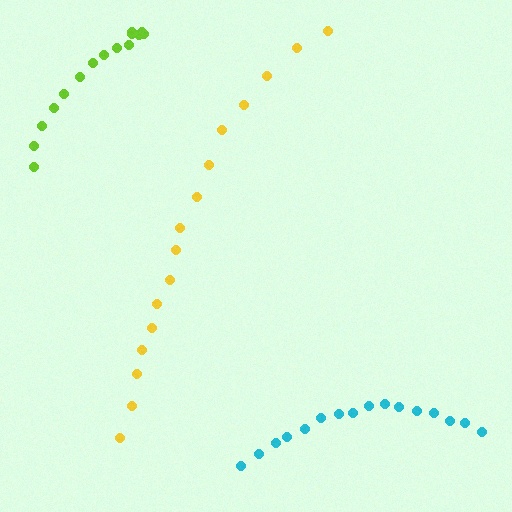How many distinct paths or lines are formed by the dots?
There are 3 distinct paths.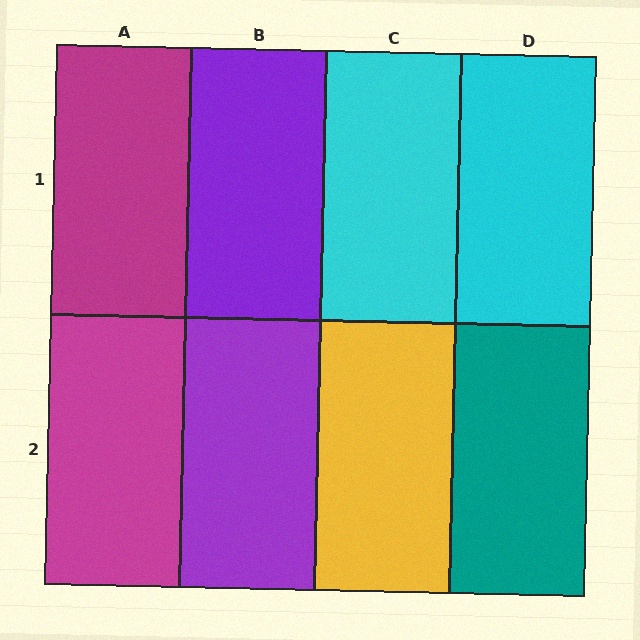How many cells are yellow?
1 cell is yellow.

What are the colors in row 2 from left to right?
Magenta, purple, yellow, teal.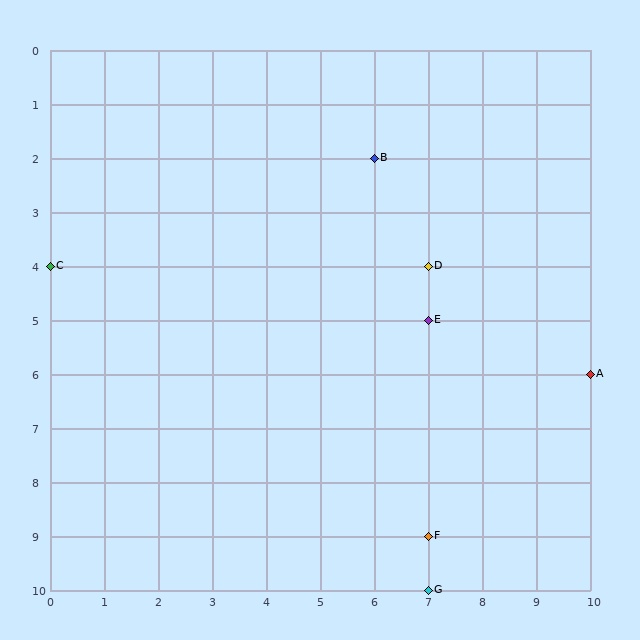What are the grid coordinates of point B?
Point B is at grid coordinates (6, 2).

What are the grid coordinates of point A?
Point A is at grid coordinates (10, 6).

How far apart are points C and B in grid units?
Points C and B are 6 columns and 2 rows apart (about 6.3 grid units diagonally).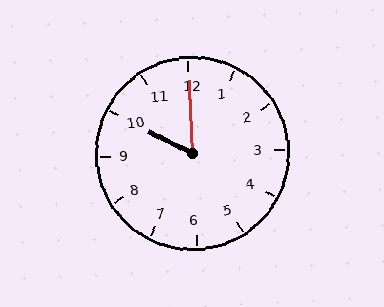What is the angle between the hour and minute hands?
Approximately 60 degrees.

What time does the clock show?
10:00.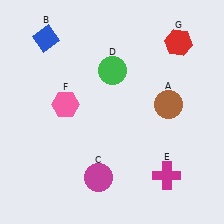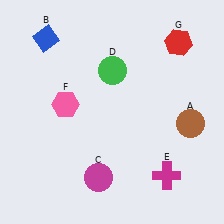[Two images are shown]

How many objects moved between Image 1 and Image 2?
1 object moved between the two images.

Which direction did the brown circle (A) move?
The brown circle (A) moved right.